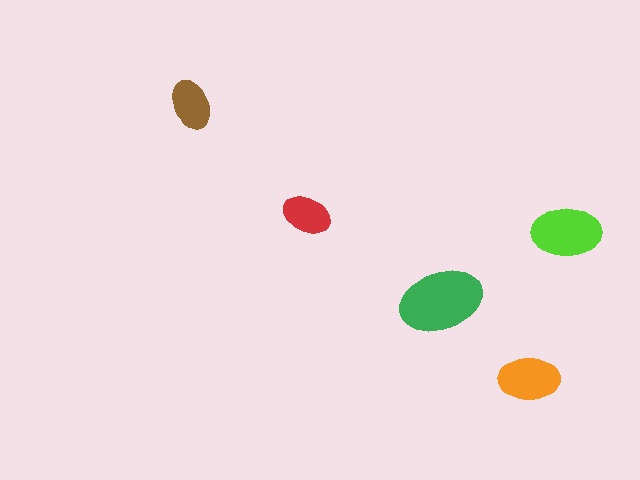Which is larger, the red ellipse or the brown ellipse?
The brown one.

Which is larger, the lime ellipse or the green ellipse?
The green one.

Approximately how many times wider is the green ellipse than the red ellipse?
About 1.5 times wider.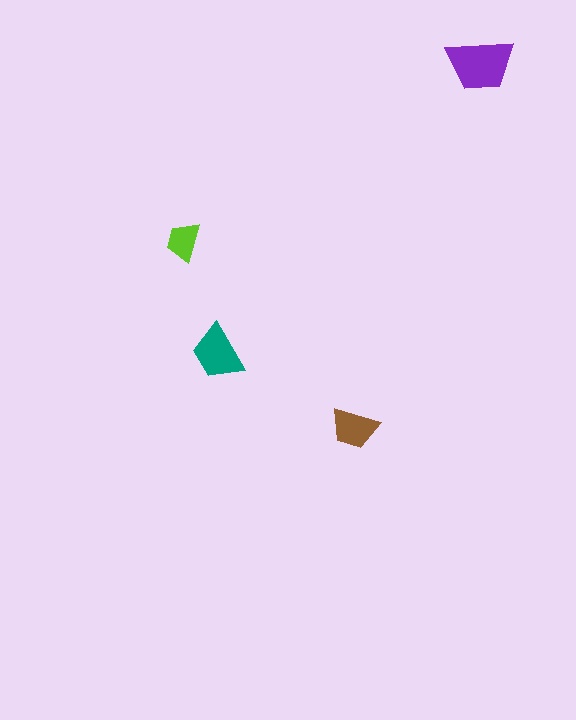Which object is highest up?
The purple trapezoid is topmost.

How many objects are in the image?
There are 4 objects in the image.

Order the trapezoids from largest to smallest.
the purple one, the teal one, the brown one, the lime one.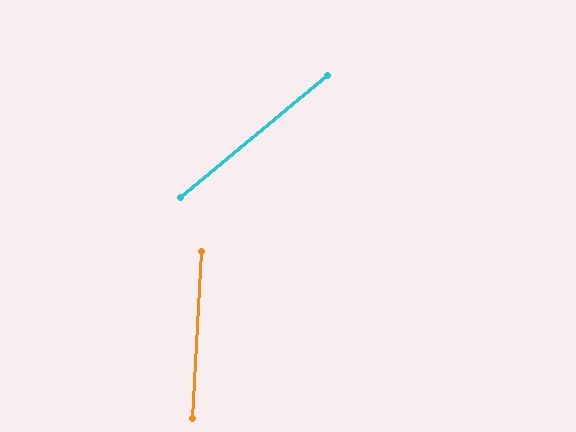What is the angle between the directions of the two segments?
Approximately 47 degrees.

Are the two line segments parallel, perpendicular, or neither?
Neither parallel nor perpendicular — they differ by about 47°.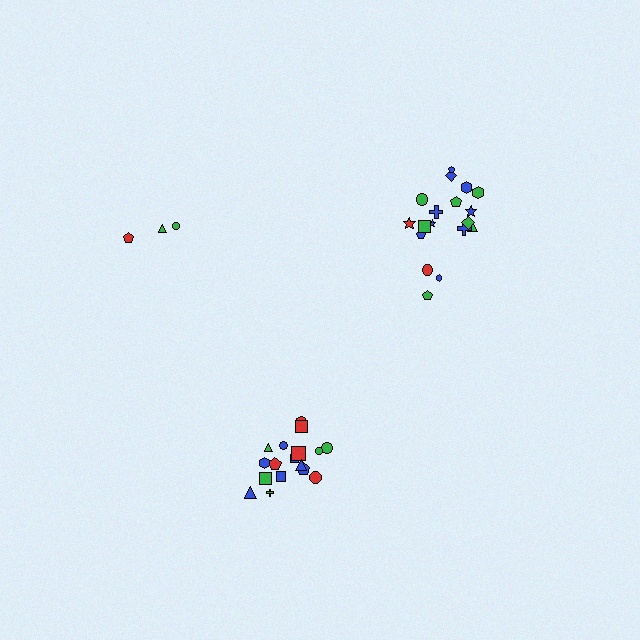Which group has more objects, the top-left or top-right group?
The top-right group.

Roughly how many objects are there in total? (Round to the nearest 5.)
Roughly 40 objects in total.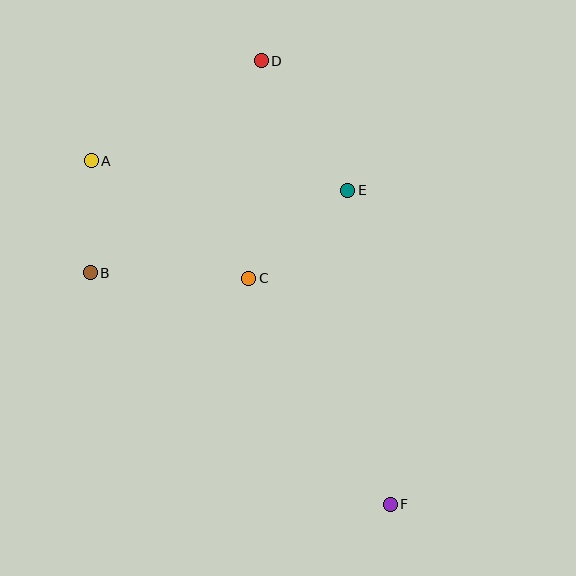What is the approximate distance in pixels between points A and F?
The distance between A and F is approximately 455 pixels.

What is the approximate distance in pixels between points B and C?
The distance between B and C is approximately 159 pixels.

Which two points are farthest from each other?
Points D and F are farthest from each other.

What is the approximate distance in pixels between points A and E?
The distance between A and E is approximately 258 pixels.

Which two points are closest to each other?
Points A and B are closest to each other.